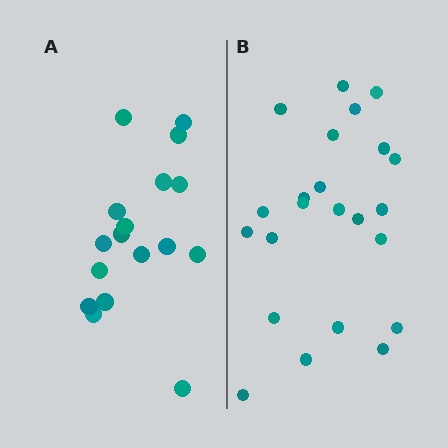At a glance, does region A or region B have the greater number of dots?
Region B (the right region) has more dots.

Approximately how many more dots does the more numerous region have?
Region B has about 6 more dots than region A.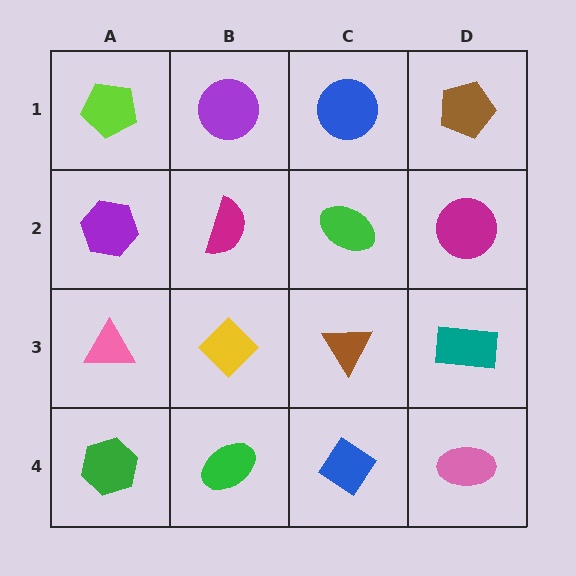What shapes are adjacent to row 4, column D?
A teal rectangle (row 3, column D), a blue diamond (row 4, column C).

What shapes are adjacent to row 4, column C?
A brown triangle (row 3, column C), a green ellipse (row 4, column B), a pink ellipse (row 4, column D).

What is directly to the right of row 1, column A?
A purple circle.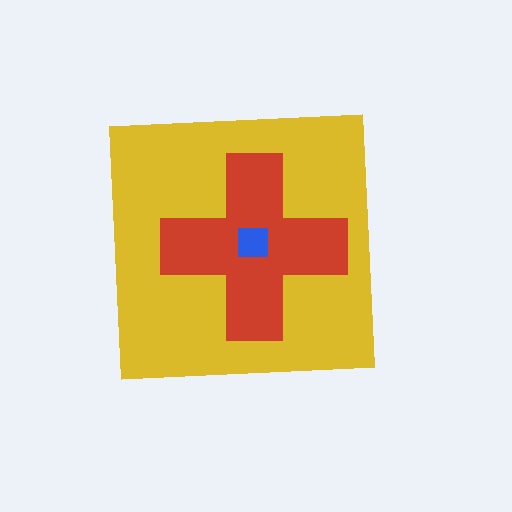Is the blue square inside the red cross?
Yes.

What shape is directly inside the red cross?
The blue square.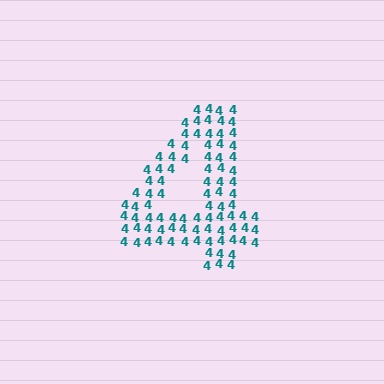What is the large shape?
The large shape is the digit 4.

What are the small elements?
The small elements are digit 4's.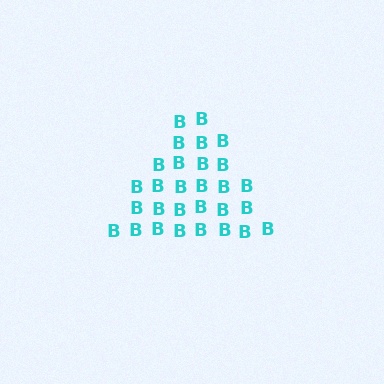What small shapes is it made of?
It is made of small letter B's.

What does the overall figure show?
The overall figure shows a triangle.